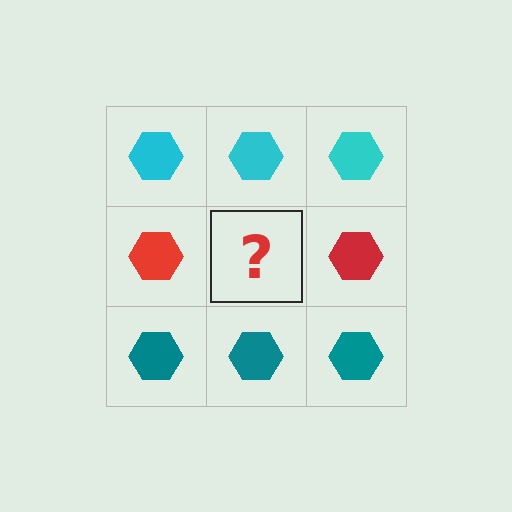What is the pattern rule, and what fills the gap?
The rule is that each row has a consistent color. The gap should be filled with a red hexagon.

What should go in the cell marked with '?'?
The missing cell should contain a red hexagon.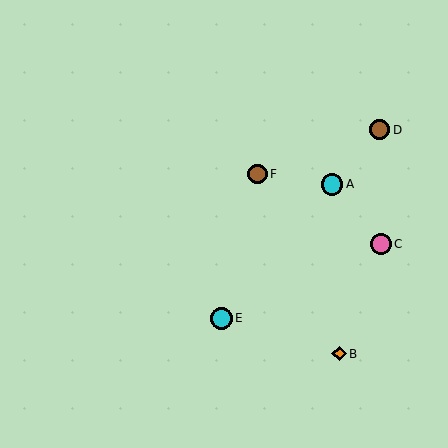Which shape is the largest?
The cyan circle (labeled E) is the largest.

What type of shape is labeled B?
Shape B is an orange diamond.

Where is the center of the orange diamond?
The center of the orange diamond is at (339, 354).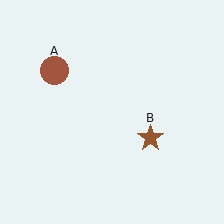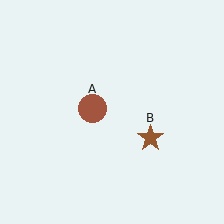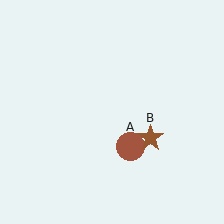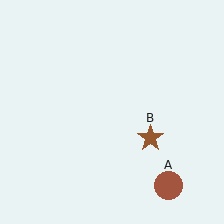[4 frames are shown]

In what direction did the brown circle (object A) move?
The brown circle (object A) moved down and to the right.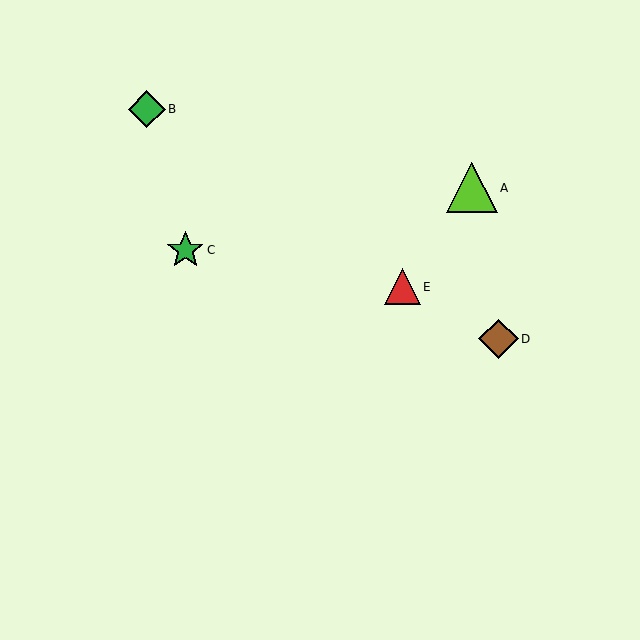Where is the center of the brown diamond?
The center of the brown diamond is at (498, 339).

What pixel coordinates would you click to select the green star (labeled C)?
Click at (185, 250) to select the green star C.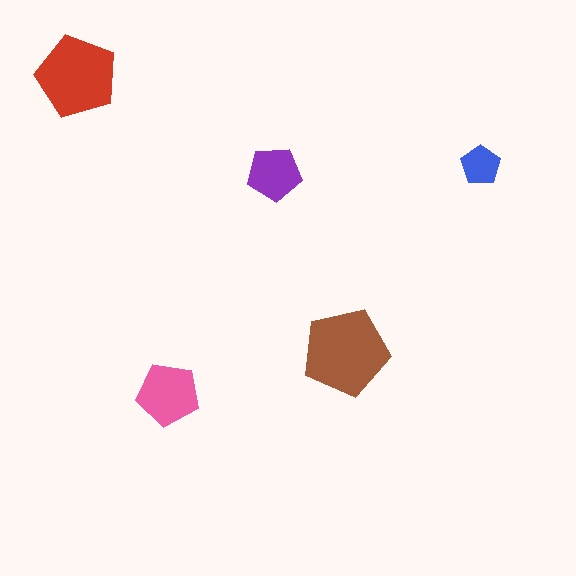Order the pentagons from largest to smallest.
the brown one, the red one, the pink one, the purple one, the blue one.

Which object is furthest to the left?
The red pentagon is leftmost.